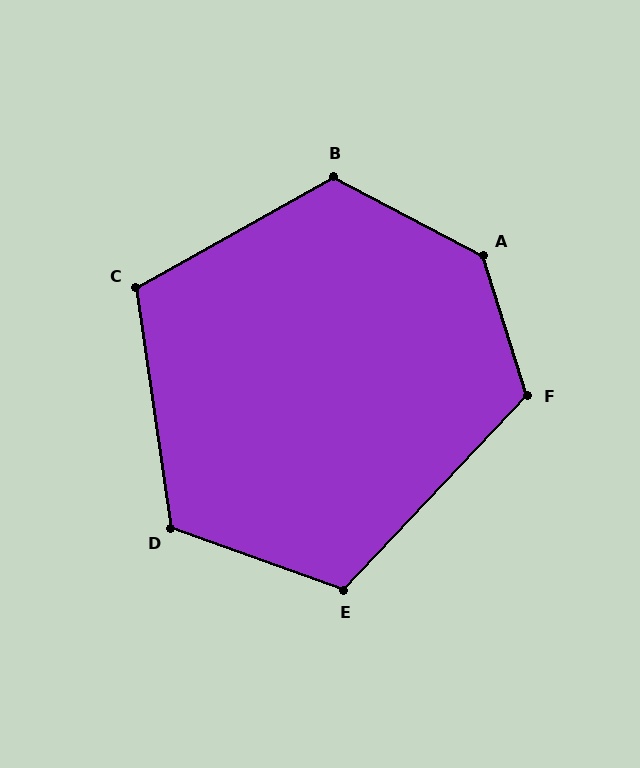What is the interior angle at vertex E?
Approximately 114 degrees (obtuse).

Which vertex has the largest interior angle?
A, at approximately 135 degrees.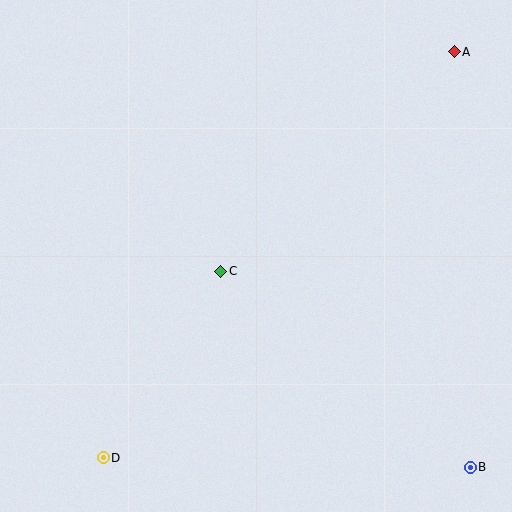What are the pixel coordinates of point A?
Point A is at (454, 52).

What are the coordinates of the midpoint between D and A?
The midpoint between D and A is at (279, 255).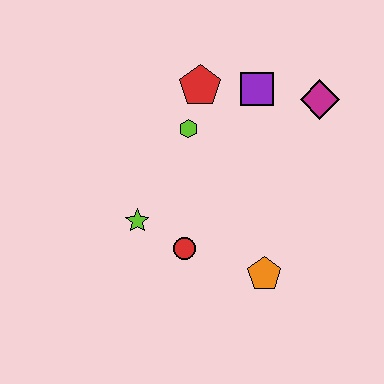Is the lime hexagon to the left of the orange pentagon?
Yes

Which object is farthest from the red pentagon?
The orange pentagon is farthest from the red pentagon.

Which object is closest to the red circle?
The lime star is closest to the red circle.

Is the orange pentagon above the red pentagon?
No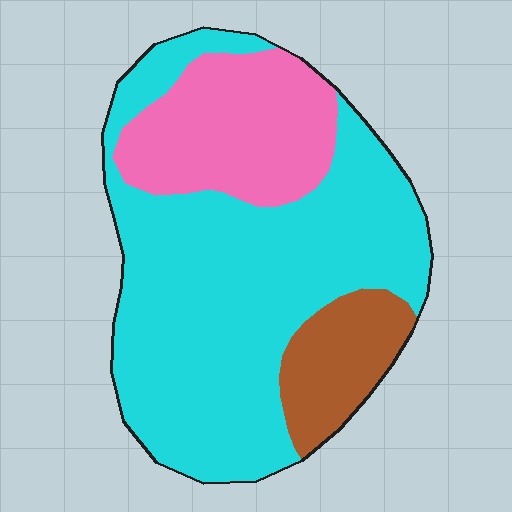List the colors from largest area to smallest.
From largest to smallest: cyan, pink, brown.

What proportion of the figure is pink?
Pink takes up about one quarter (1/4) of the figure.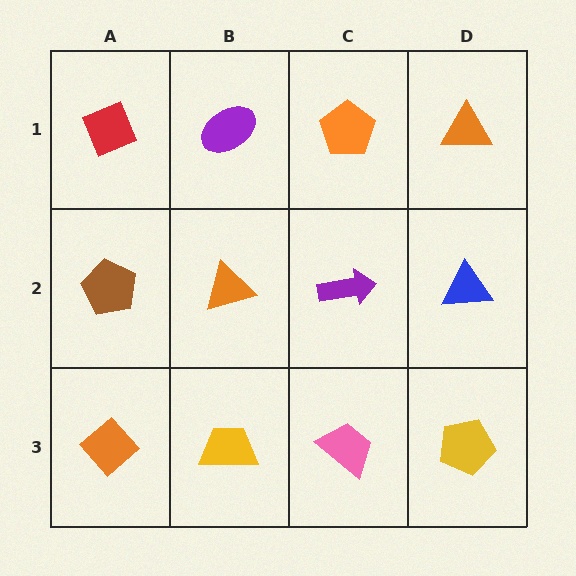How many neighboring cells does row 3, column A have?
2.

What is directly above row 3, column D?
A blue triangle.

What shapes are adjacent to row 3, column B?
An orange triangle (row 2, column B), an orange diamond (row 3, column A), a pink trapezoid (row 3, column C).